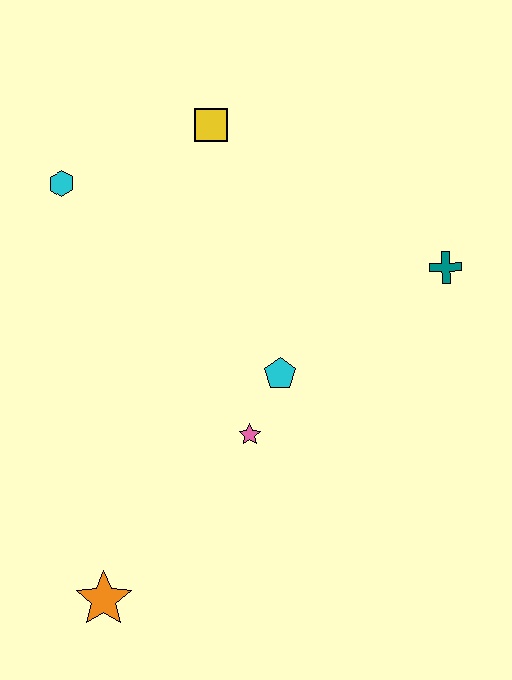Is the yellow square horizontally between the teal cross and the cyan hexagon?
Yes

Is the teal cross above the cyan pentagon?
Yes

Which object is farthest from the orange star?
The yellow square is farthest from the orange star.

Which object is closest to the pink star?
The cyan pentagon is closest to the pink star.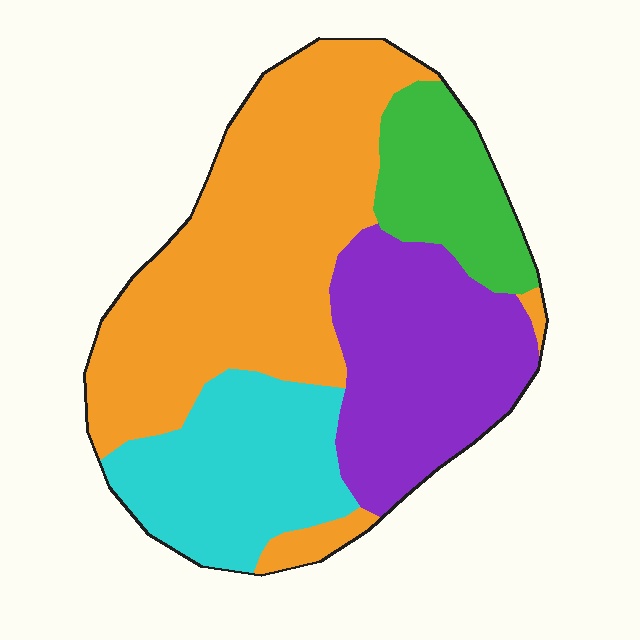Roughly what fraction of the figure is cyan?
Cyan takes up between a sixth and a third of the figure.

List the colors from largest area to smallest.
From largest to smallest: orange, purple, cyan, green.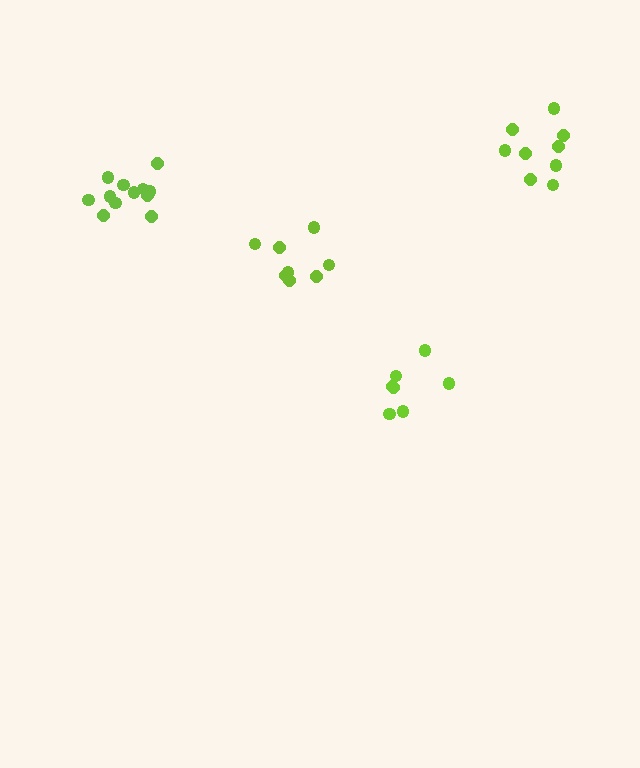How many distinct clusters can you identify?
There are 4 distinct clusters.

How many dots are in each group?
Group 1: 9 dots, Group 2: 7 dots, Group 3: 12 dots, Group 4: 8 dots (36 total).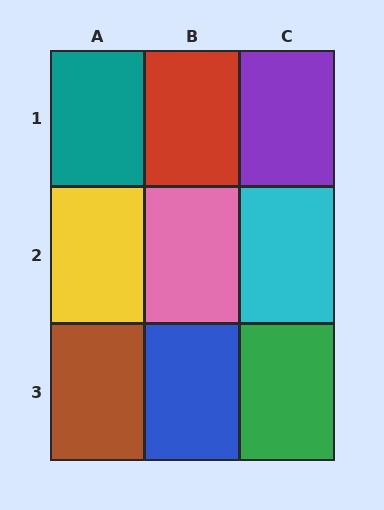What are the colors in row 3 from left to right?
Brown, blue, green.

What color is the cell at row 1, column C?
Purple.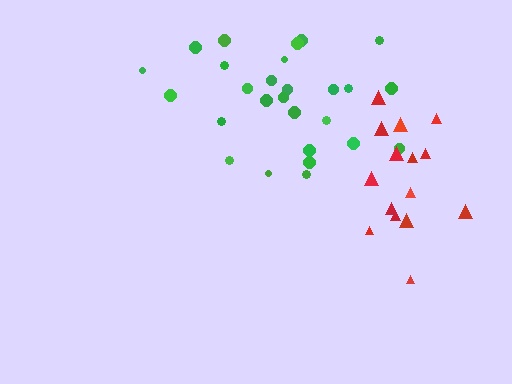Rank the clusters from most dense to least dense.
red, green.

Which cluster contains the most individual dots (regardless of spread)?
Green (27).